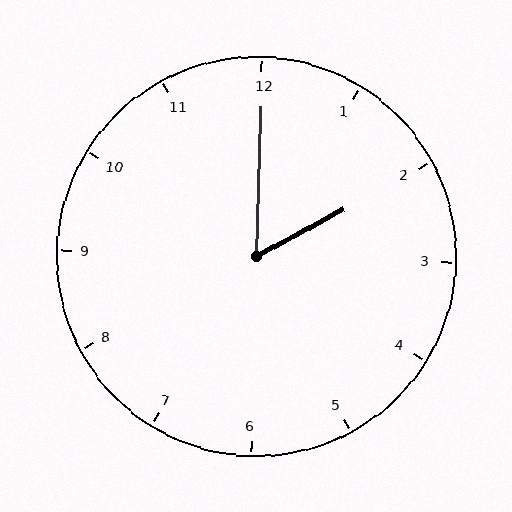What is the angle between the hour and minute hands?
Approximately 60 degrees.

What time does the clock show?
2:00.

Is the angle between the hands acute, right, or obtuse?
It is acute.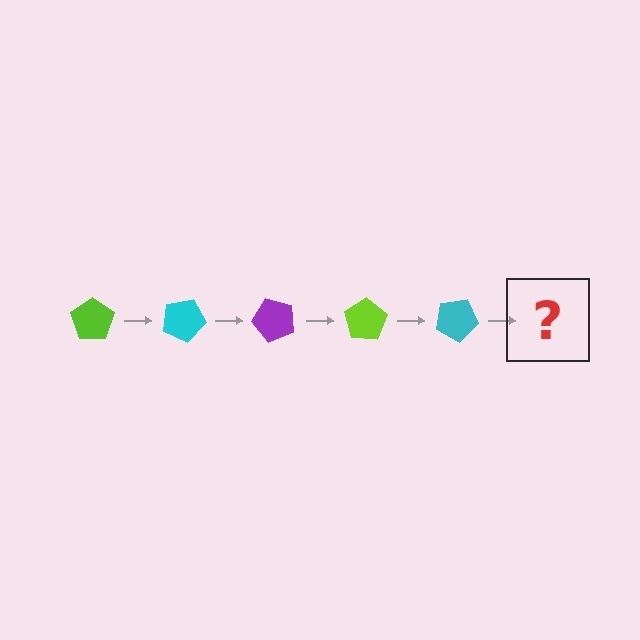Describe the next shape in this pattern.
It should be a purple pentagon, rotated 125 degrees from the start.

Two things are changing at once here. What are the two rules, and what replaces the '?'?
The two rules are that it rotates 25 degrees each step and the color cycles through lime, cyan, and purple. The '?' should be a purple pentagon, rotated 125 degrees from the start.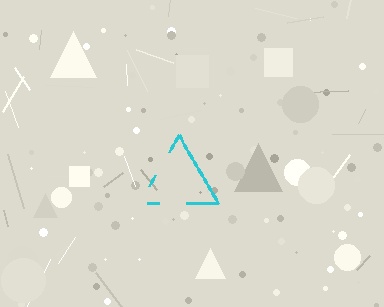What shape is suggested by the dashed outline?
The dashed outline suggests a triangle.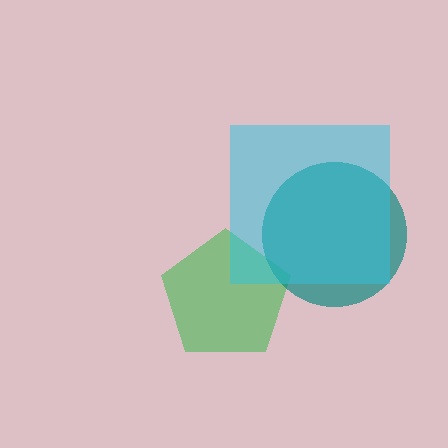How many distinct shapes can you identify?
There are 3 distinct shapes: a green pentagon, a teal circle, a cyan square.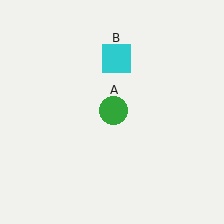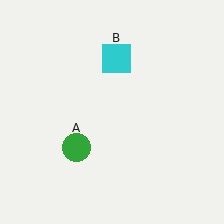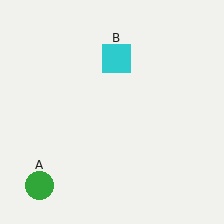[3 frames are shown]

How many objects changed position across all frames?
1 object changed position: green circle (object A).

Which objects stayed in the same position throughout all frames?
Cyan square (object B) remained stationary.